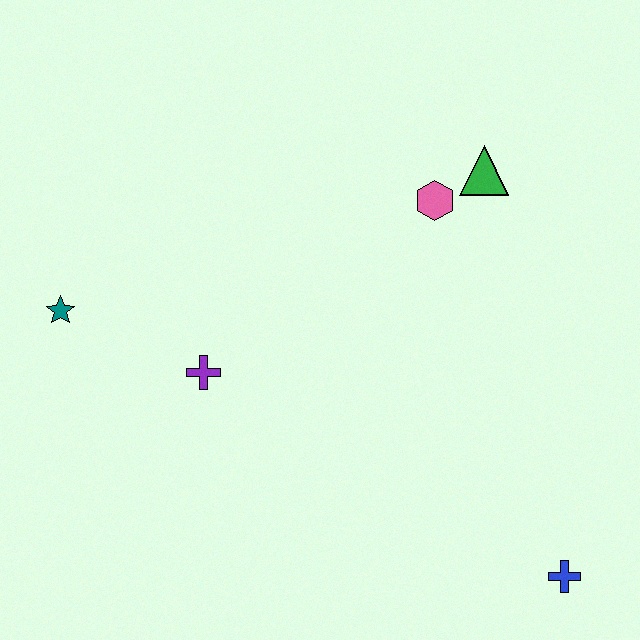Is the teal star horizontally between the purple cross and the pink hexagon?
No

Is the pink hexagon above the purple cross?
Yes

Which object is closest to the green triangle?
The pink hexagon is closest to the green triangle.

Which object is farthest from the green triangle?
The teal star is farthest from the green triangle.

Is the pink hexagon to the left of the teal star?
No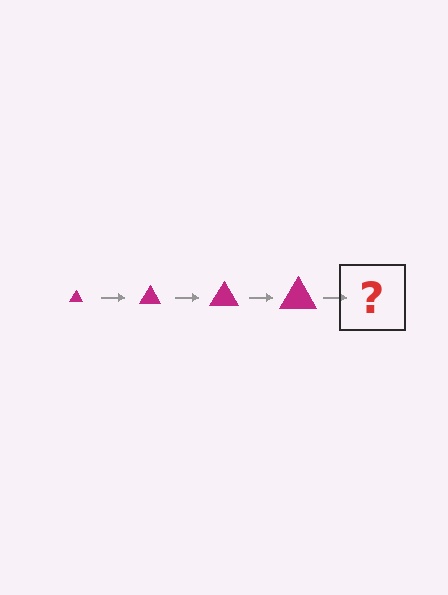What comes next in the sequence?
The next element should be a magenta triangle, larger than the previous one.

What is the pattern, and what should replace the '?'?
The pattern is that the triangle gets progressively larger each step. The '?' should be a magenta triangle, larger than the previous one.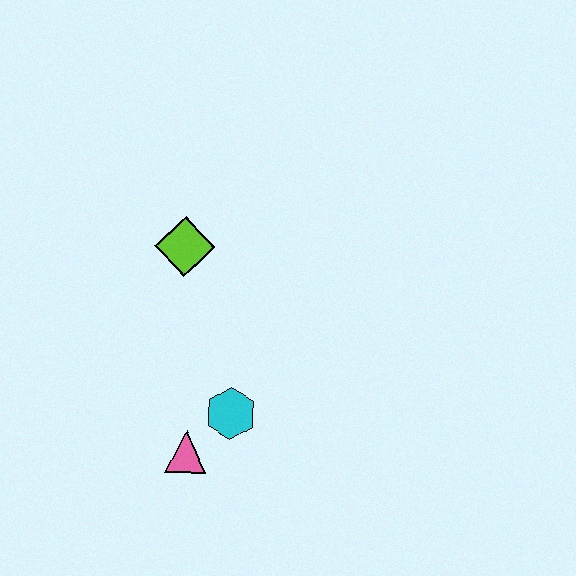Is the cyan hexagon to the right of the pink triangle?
Yes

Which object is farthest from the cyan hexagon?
The lime diamond is farthest from the cyan hexagon.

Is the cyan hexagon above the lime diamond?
No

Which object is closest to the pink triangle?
The cyan hexagon is closest to the pink triangle.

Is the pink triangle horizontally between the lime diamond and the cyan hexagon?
Yes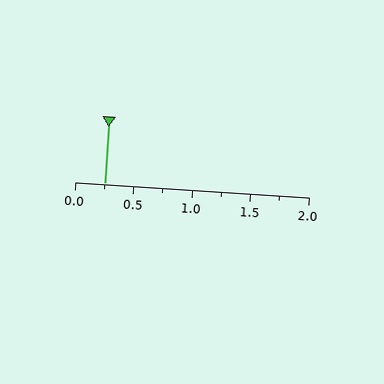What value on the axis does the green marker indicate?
The marker indicates approximately 0.25.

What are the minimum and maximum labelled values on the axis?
The axis runs from 0.0 to 2.0.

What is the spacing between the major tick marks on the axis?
The major ticks are spaced 0.5 apart.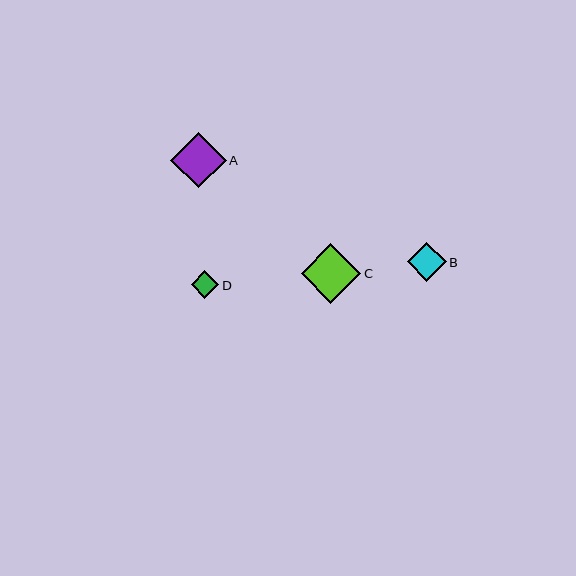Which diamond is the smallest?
Diamond D is the smallest with a size of approximately 28 pixels.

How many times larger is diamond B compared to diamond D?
Diamond B is approximately 1.4 times the size of diamond D.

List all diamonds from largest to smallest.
From largest to smallest: C, A, B, D.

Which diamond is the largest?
Diamond C is the largest with a size of approximately 60 pixels.